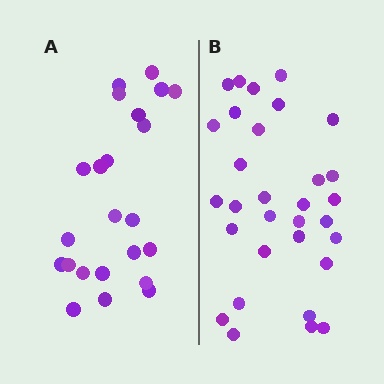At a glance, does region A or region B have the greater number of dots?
Region B (the right region) has more dots.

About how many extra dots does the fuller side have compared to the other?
Region B has roughly 8 or so more dots than region A.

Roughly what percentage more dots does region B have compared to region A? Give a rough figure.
About 35% more.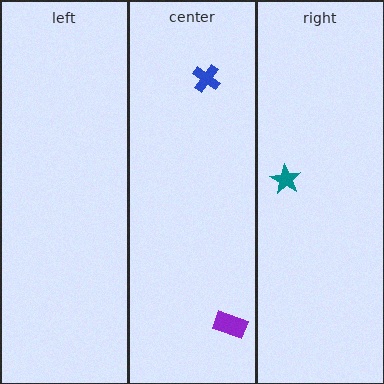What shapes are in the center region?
The blue cross, the purple rectangle.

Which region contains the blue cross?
The center region.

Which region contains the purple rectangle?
The center region.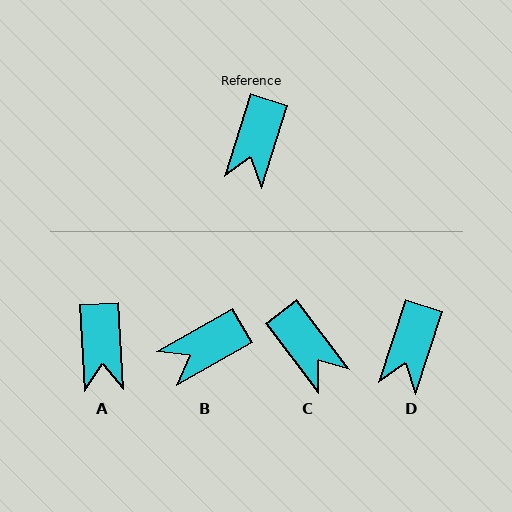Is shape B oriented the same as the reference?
No, it is off by about 43 degrees.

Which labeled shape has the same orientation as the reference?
D.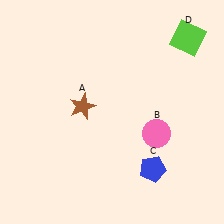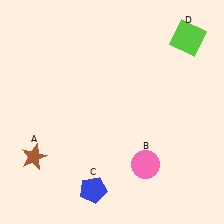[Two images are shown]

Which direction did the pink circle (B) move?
The pink circle (B) moved down.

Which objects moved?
The objects that moved are: the brown star (A), the pink circle (B), the blue pentagon (C).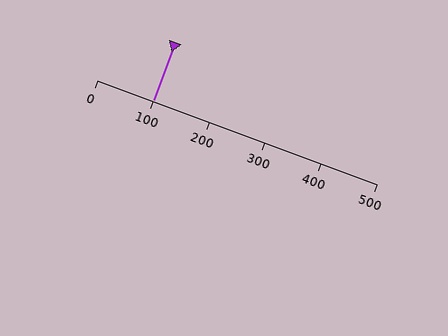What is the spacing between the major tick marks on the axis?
The major ticks are spaced 100 apart.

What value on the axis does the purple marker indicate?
The marker indicates approximately 100.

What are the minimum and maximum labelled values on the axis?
The axis runs from 0 to 500.